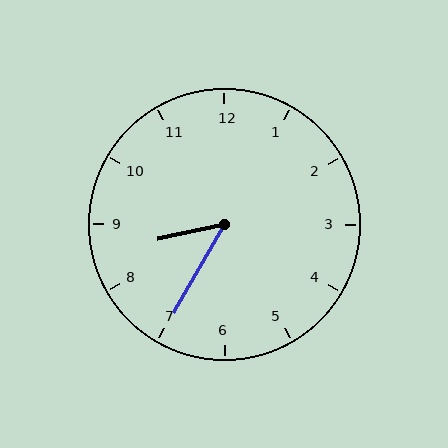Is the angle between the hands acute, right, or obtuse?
It is acute.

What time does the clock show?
8:35.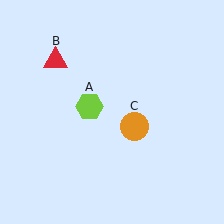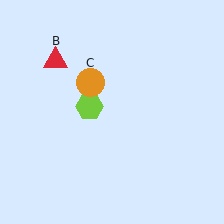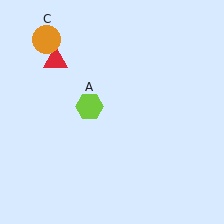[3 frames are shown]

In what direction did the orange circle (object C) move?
The orange circle (object C) moved up and to the left.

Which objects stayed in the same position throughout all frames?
Lime hexagon (object A) and red triangle (object B) remained stationary.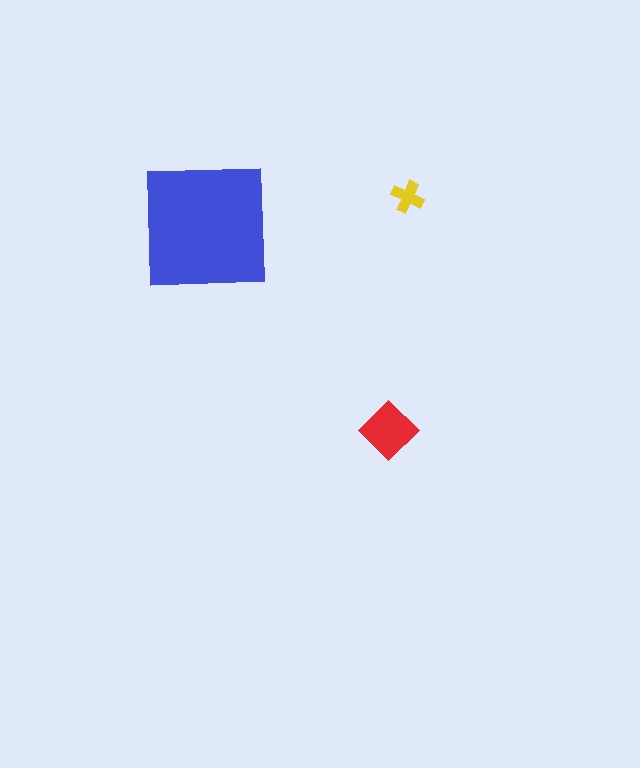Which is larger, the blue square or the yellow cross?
The blue square.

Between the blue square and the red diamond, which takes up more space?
The blue square.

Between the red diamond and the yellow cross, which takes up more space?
The red diamond.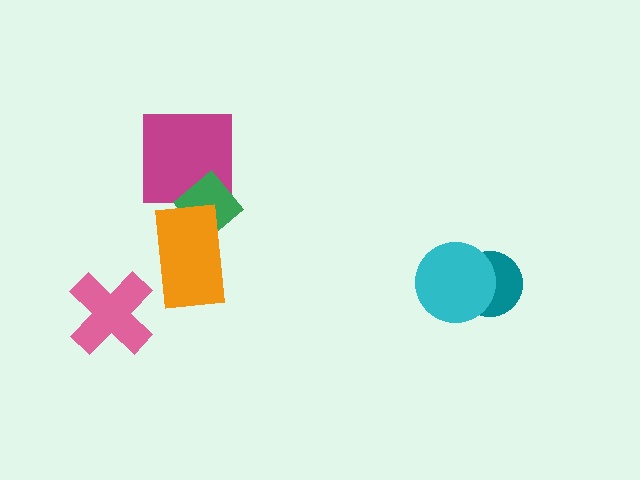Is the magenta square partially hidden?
Yes, it is partially covered by another shape.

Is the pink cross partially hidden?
No, no other shape covers it.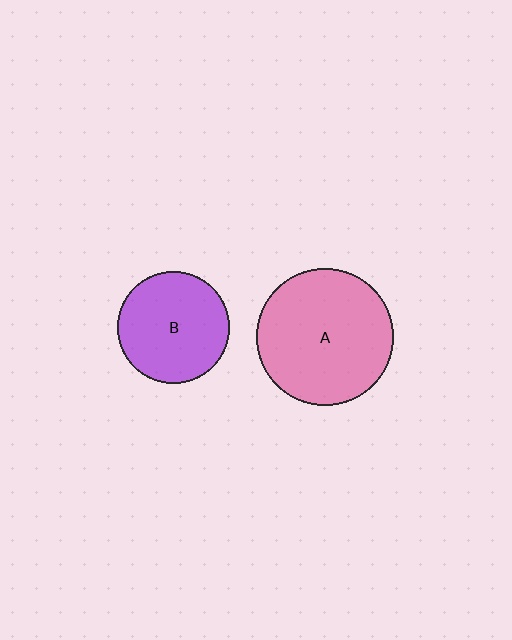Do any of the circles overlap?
No, none of the circles overlap.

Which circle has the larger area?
Circle A (pink).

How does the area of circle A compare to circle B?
Approximately 1.5 times.